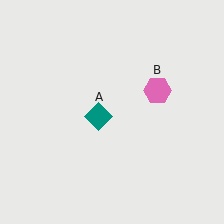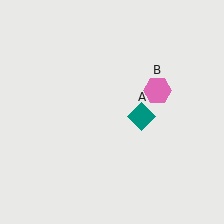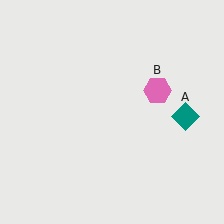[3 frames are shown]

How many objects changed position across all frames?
1 object changed position: teal diamond (object A).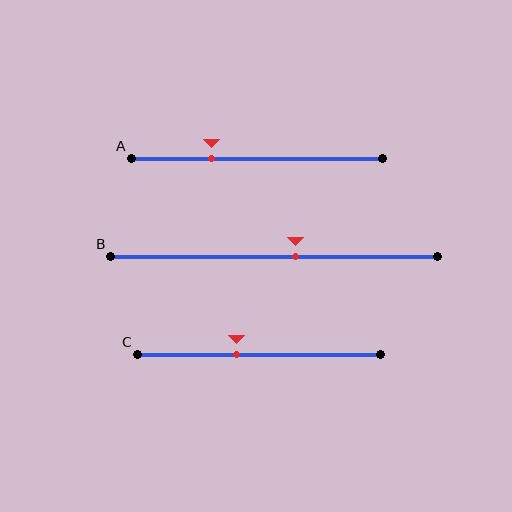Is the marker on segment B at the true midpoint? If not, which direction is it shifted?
No, the marker on segment B is shifted to the right by about 7% of the segment length.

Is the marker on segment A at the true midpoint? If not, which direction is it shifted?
No, the marker on segment A is shifted to the left by about 18% of the segment length.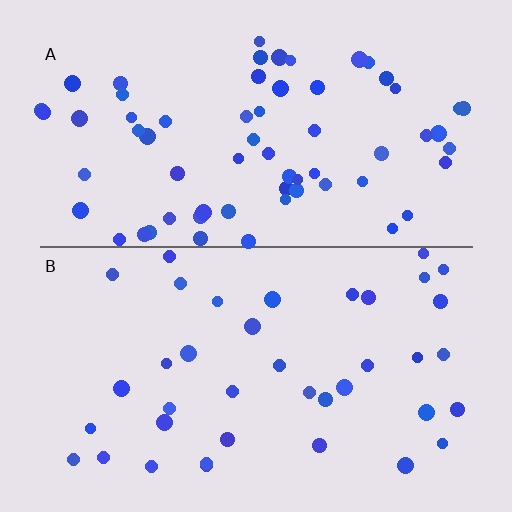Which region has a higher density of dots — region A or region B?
A (the top).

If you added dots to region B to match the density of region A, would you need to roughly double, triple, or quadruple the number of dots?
Approximately double.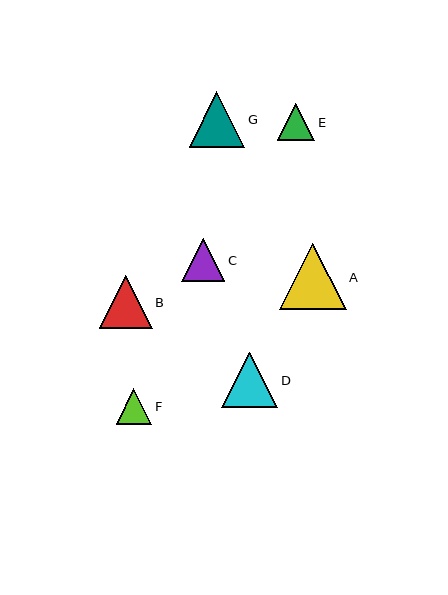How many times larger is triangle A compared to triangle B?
Triangle A is approximately 1.2 times the size of triangle B.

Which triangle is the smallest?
Triangle F is the smallest with a size of approximately 35 pixels.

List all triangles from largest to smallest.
From largest to smallest: A, D, G, B, C, E, F.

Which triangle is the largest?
Triangle A is the largest with a size of approximately 66 pixels.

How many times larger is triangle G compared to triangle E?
Triangle G is approximately 1.5 times the size of triangle E.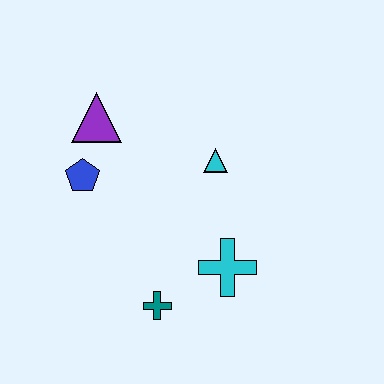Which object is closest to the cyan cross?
The teal cross is closest to the cyan cross.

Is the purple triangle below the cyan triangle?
No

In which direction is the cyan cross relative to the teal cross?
The cyan cross is to the right of the teal cross.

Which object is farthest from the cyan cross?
The purple triangle is farthest from the cyan cross.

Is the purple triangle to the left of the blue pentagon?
No